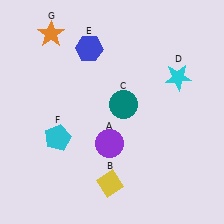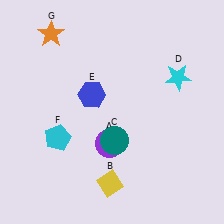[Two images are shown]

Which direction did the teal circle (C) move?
The teal circle (C) moved down.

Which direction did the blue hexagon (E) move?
The blue hexagon (E) moved down.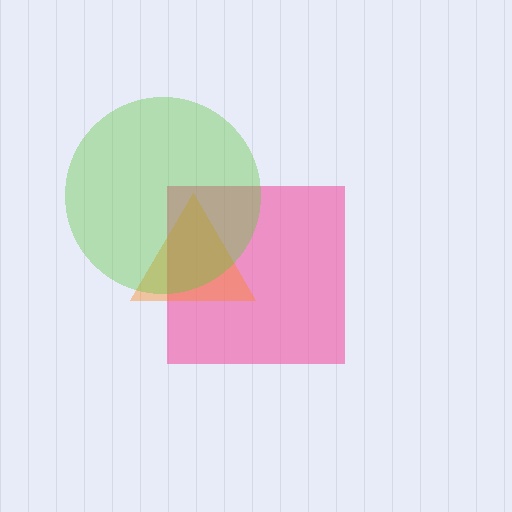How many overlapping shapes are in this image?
There are 3 overlapping shapes in the image.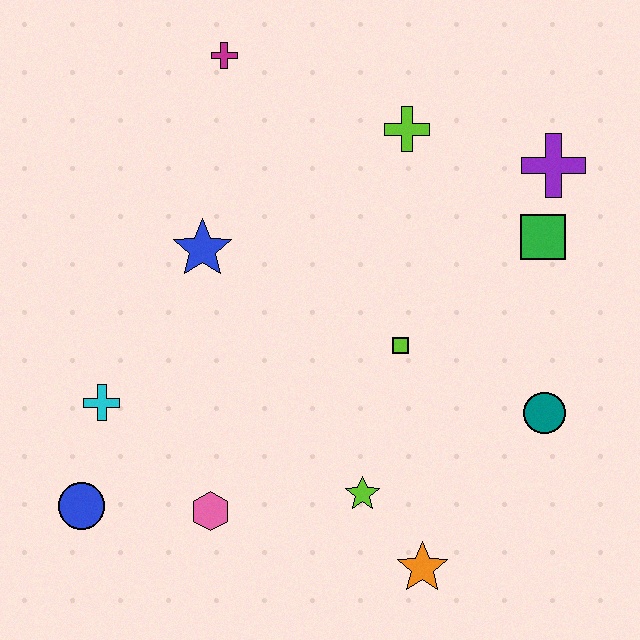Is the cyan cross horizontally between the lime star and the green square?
No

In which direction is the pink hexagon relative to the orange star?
The pink hexagon is to the left of the orange star.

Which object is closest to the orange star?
The lime star is closest to the orange star.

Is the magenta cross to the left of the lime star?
Yes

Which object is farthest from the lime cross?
The blue circle is farthest from the lime cross.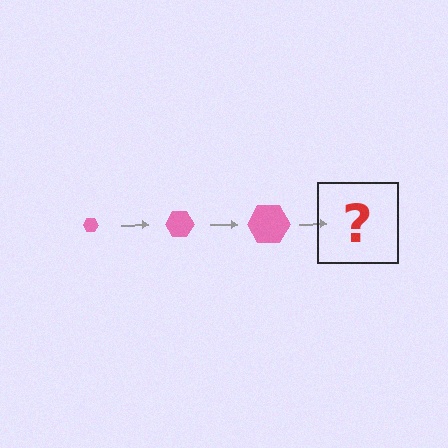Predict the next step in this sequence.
The next step is a pink hexagon, larger than the previous one.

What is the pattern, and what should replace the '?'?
The pattern is that the hexagon gets progressively larger each step. The '?' should be a pink hexagon, larger than the previous one.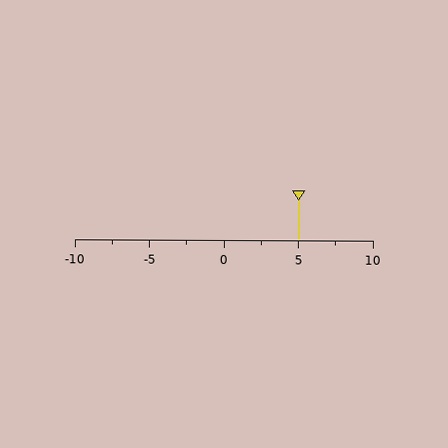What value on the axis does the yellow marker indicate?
The marker indicates approximately 5.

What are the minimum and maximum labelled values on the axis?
The axis runs from -10 to 10.